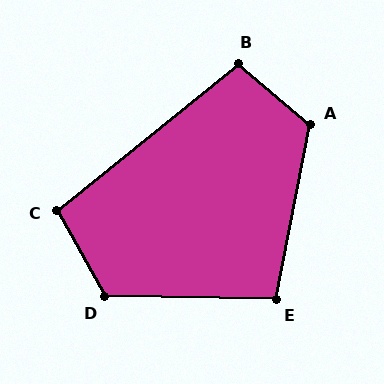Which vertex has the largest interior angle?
D, at approximately 120 degrees.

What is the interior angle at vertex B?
Approximately 101 degrees (obtuse).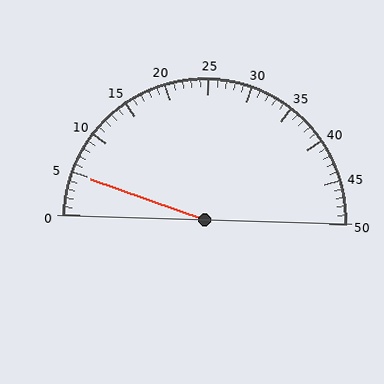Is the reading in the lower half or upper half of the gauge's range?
The reading is in the lower half of the range (0 to 50).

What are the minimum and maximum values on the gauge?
The gauge ranges from 0 to 50.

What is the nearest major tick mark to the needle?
The nearest major tick mark is 5.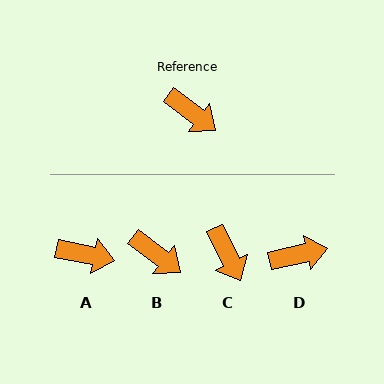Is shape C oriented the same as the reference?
No, it is off by about 27 degrees.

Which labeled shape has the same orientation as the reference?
B.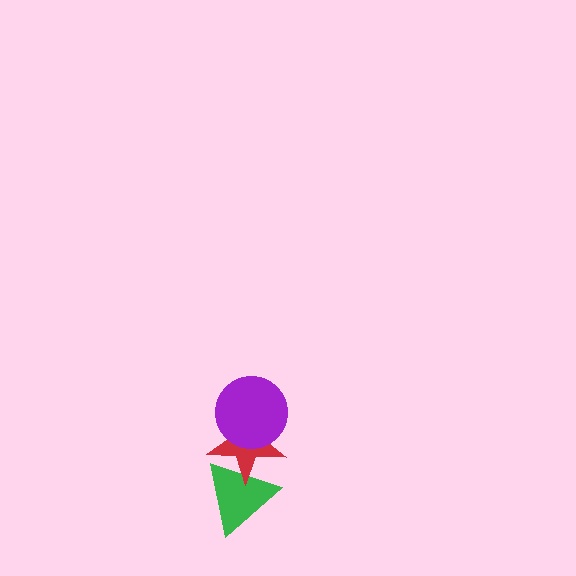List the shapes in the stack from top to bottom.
From top to bottom: the purple circle, the red star, the green triangle.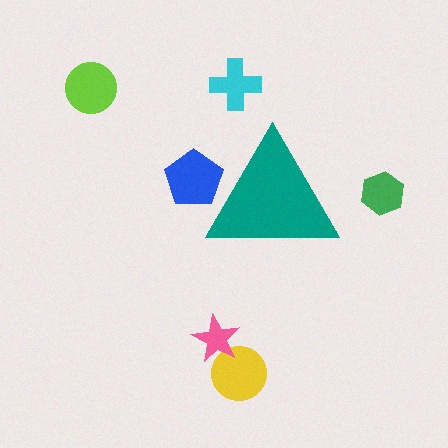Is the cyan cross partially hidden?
No, the cyan cross is fully visible.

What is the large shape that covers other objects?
A teal triangle.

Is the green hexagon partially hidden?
No, the green hexagon is fully visible.